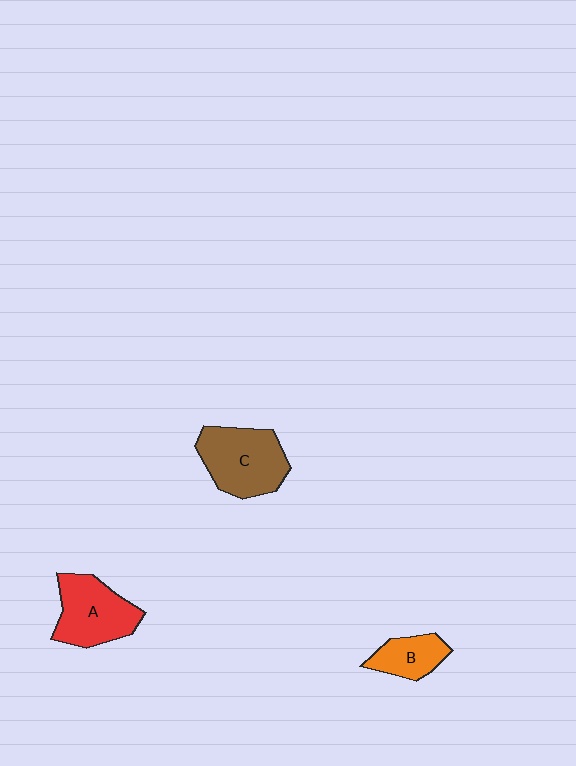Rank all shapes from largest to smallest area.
From largest to smallest: C (brown), A (red), B (orange).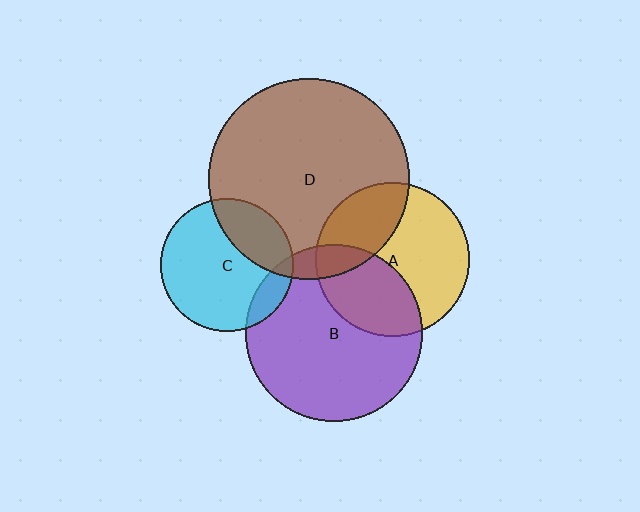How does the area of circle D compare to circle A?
Approximately 1.7 times.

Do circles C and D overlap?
Yes.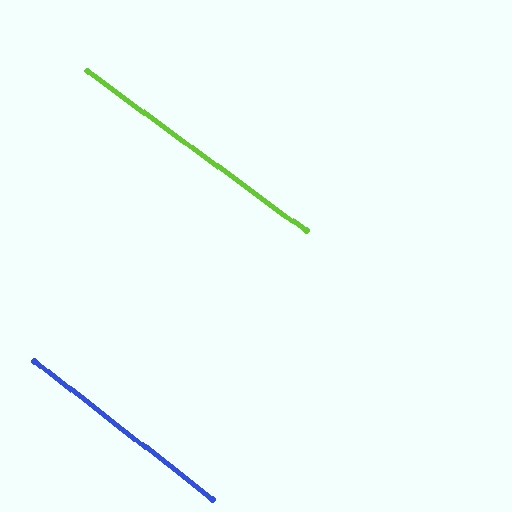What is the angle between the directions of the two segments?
Approximately 2 degrees.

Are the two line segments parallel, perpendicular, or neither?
Parallel — their directions differ by only 1.7°.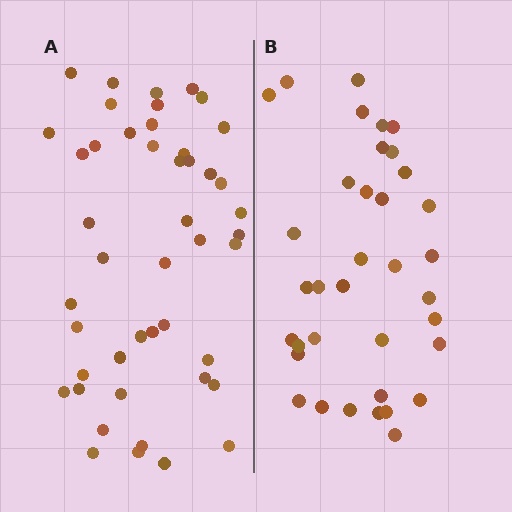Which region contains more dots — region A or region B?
Region A (the left region) has more dots.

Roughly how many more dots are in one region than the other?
Region A has roughly 10 or so more dots than region B.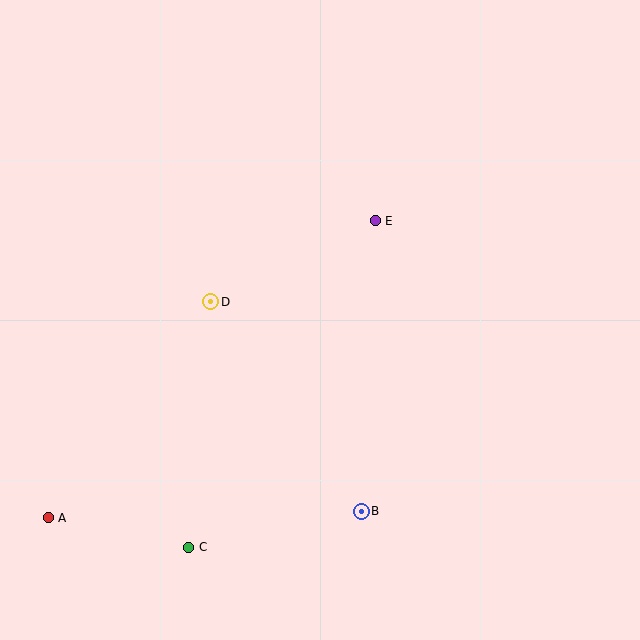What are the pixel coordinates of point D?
Point D is at (211, 302).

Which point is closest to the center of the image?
Point D at (211, 302) is closest to the center.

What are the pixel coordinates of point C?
Point C is at (189, 547).